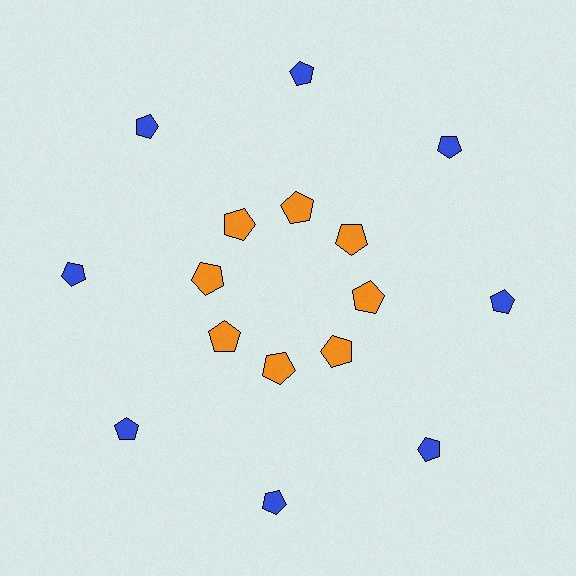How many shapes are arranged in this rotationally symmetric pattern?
There are 16 shapes, arranged in 8 groups of 2.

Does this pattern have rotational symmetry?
Yes, this pattern has 8-fold rotational symmetry. It looks the same after rotating 45 degrees around the center.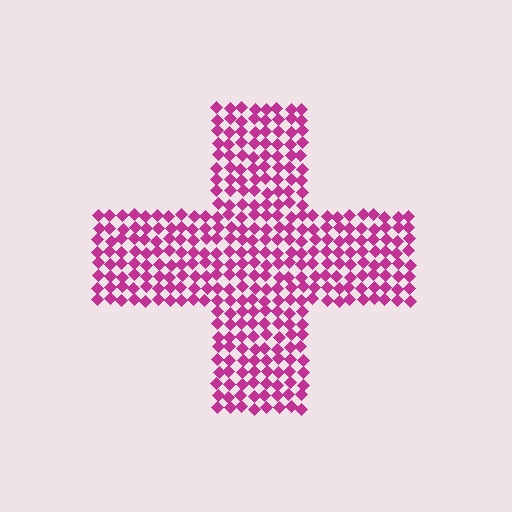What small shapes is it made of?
It is made of small diamonds.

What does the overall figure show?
The overall figure shows a cross.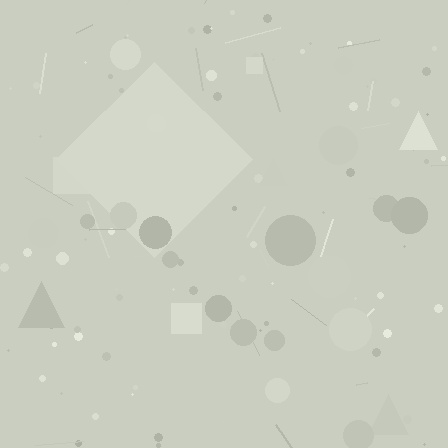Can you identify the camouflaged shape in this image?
The camouflaged shape is a diamond.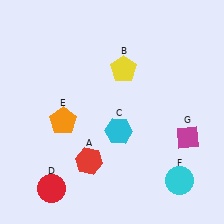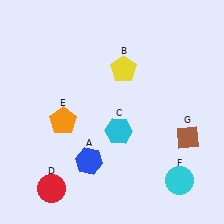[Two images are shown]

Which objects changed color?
A changed from red to blue. G changed from magenta to brown.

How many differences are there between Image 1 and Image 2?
There are 2 differences between the two images.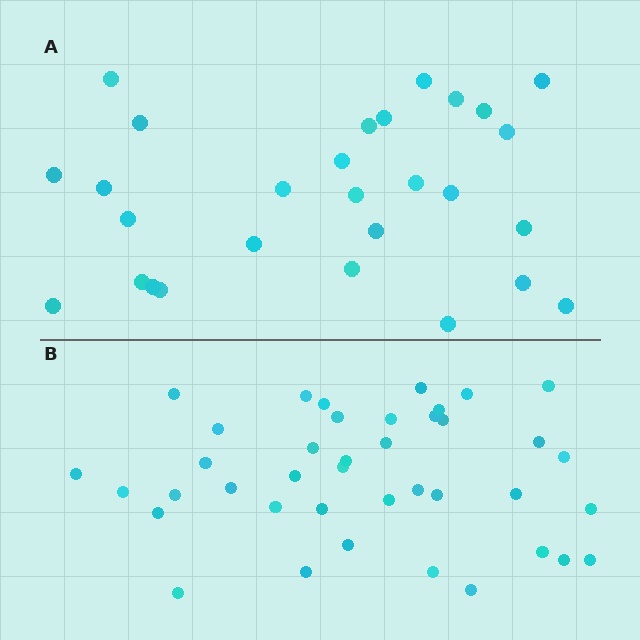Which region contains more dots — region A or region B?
Region B (the bottom region) has more dots.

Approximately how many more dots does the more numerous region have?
Region B has roughly 12 or so more dots than region A.